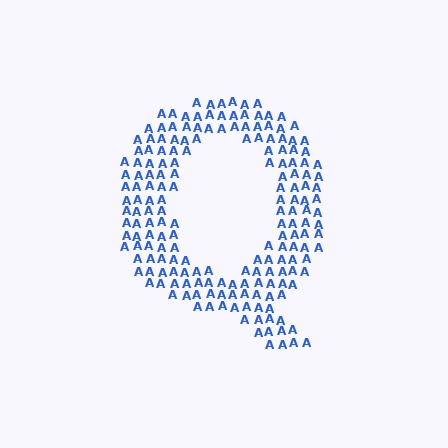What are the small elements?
The small elements are letter A's.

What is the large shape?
The large shape is the letter Q.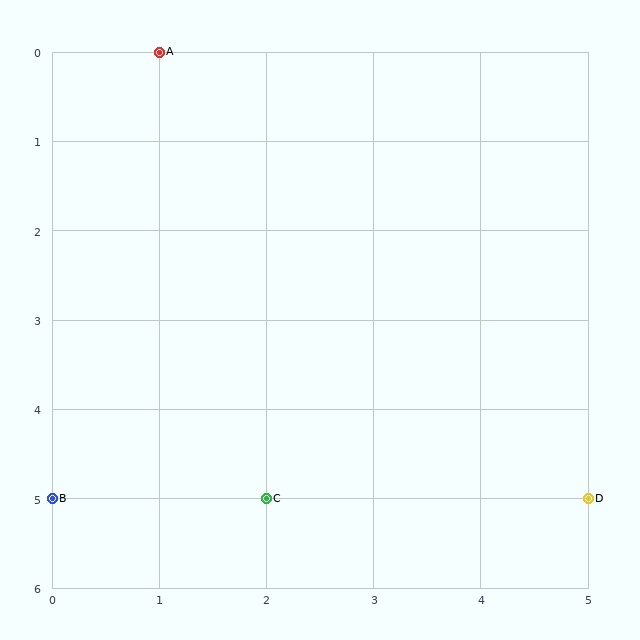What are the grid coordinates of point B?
Point B is at grid coordinates (0, 5).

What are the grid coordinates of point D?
Point D is at grid coordinates (5, 5).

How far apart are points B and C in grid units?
Points B and C are 2 columns apart.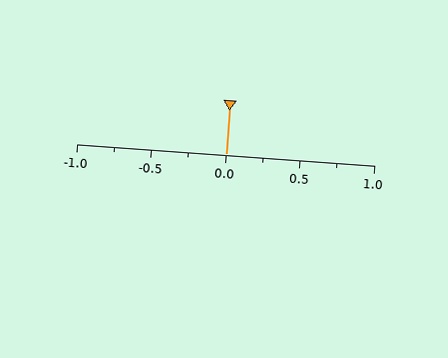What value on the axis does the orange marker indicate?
The marker indicates approximately 0.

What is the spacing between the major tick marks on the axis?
The major ticks are spaced 0.5 apart.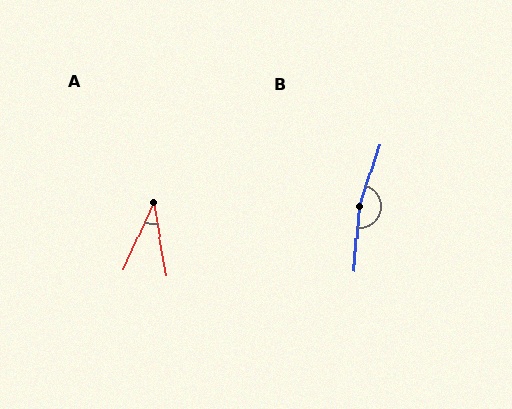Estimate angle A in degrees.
Approximately 34 degrees.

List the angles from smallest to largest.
A (34°), B (166°).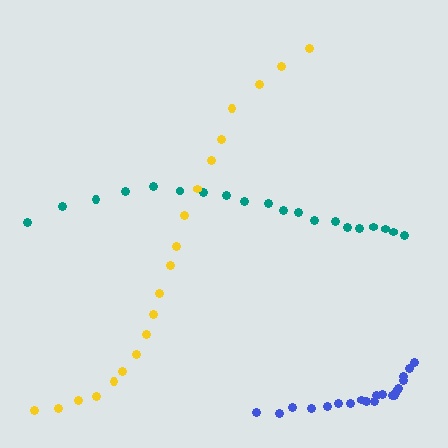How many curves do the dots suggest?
There are 3 distinct paths.